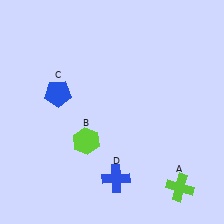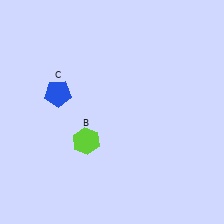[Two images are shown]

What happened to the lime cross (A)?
The lime cross (A) was removed in Image 2. It was in the bottom-right area of Image 1.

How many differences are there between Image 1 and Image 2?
There are 2 differences between the two images.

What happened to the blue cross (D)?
The blue cross (D) was removed in Image 2. It was in the bottom-right area of Image 1.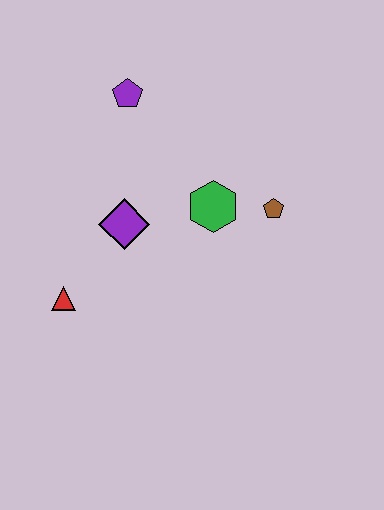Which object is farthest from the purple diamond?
The brown pentagon is farthest from the purple diamond.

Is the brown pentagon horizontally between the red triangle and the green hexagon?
No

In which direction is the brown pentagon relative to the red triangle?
The brown pentagon is to the right of the red triangle.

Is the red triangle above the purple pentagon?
No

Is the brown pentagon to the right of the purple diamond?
Yes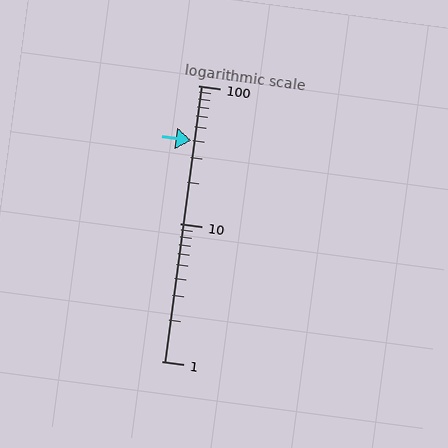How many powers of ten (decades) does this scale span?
The scale spans 2 decades, from 1 to 100.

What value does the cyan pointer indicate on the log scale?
The pointer indicates approximately 40.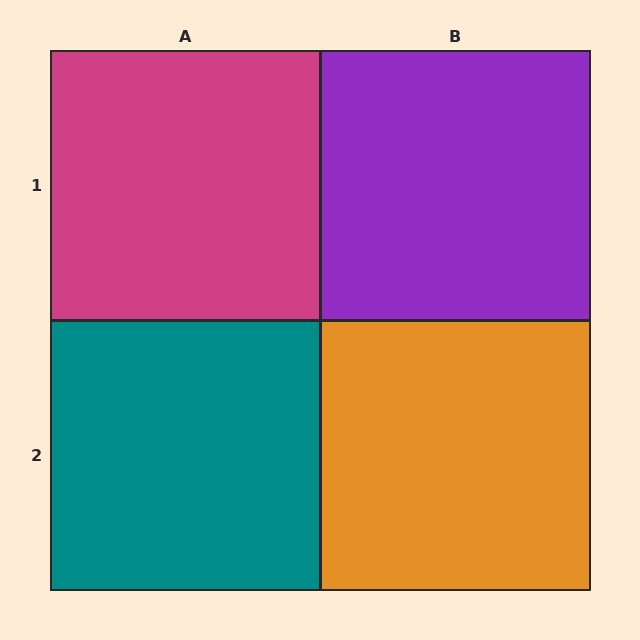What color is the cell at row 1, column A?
Magenta.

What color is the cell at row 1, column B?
Purple.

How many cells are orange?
1 cell is orange.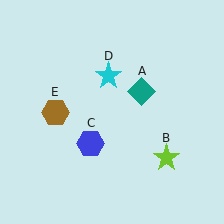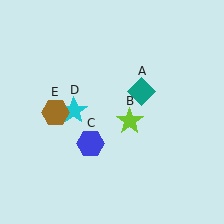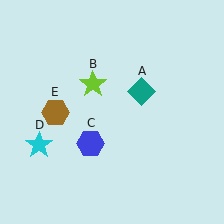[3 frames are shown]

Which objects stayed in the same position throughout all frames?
Teal diamond (object A) and blue hexagon (object C) and brown hexagon (object E) remained stationary.